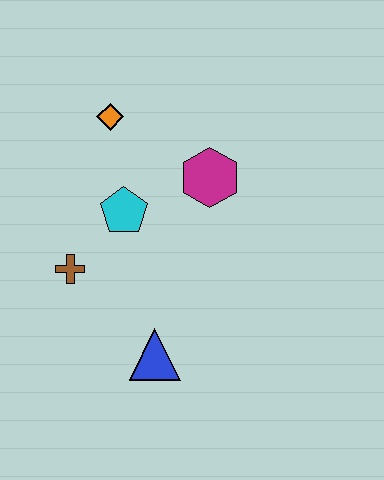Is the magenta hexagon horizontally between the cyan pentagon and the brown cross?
No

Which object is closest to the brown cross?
The cyan pentagon is closest to the brown cross.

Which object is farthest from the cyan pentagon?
The blue triangle is farthest from the cyan pentagon.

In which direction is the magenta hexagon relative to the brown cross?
The magenta hexagon is to the right of the brown cross.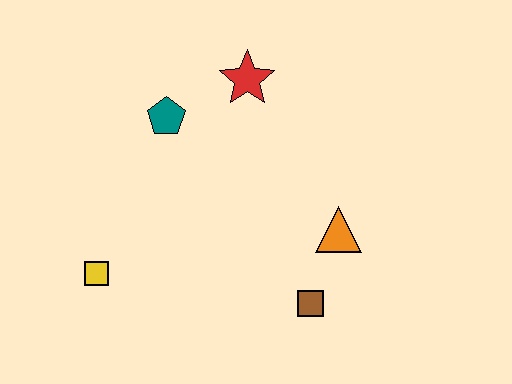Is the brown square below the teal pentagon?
Yes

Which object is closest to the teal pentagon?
The red star is closest to the teal pentagon.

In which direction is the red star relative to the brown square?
The red star is above the brown square.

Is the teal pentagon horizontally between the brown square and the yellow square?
Yes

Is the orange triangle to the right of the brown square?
Yes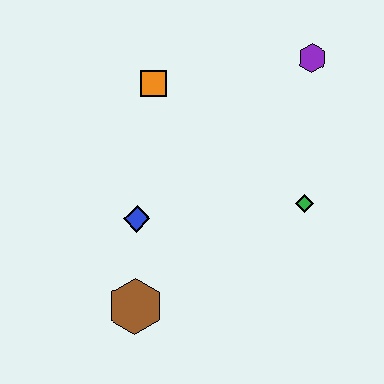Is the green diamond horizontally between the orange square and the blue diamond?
No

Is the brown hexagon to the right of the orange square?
No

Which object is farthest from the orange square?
The brown hexagon is farthest from the orange square.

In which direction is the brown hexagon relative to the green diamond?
The brown hexagon is to the left of the green diamond.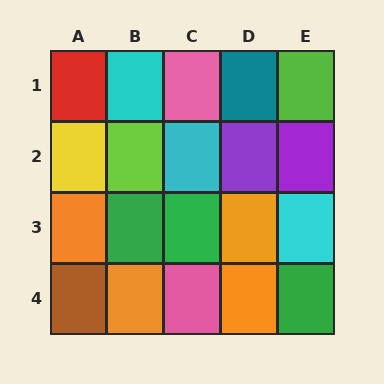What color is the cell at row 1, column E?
Lime.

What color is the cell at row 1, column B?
Cyan.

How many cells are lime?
2 cells are lime.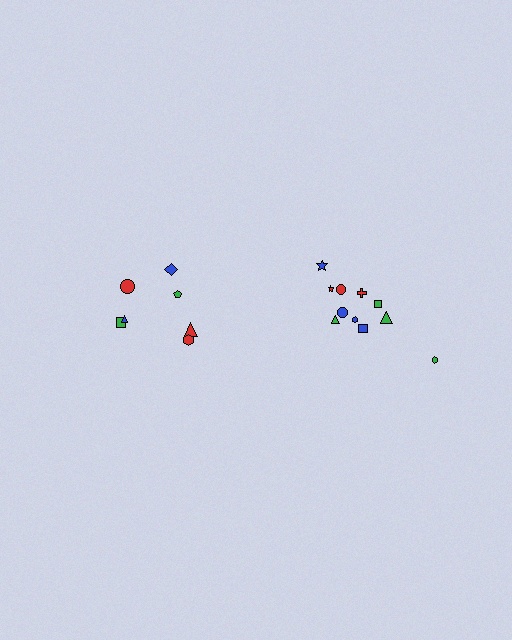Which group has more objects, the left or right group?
The right group.